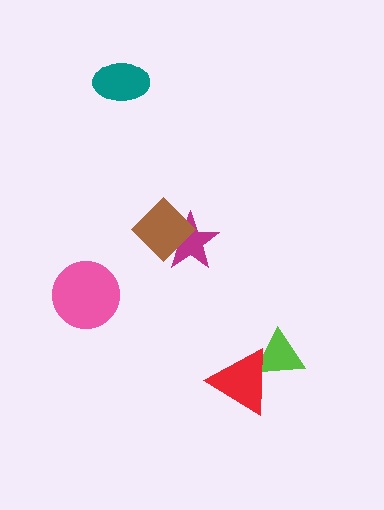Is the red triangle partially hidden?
No, no other shape covers it.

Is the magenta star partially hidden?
Yes, it is partially covered by another shape.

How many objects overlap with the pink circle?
0 objects overlap with the pink circle.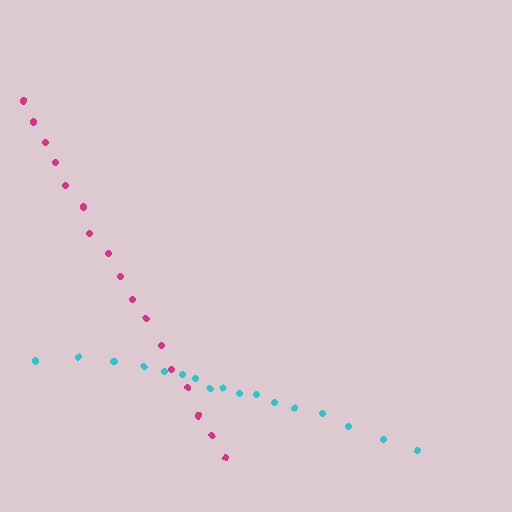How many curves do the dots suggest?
There are 2 distinct paths.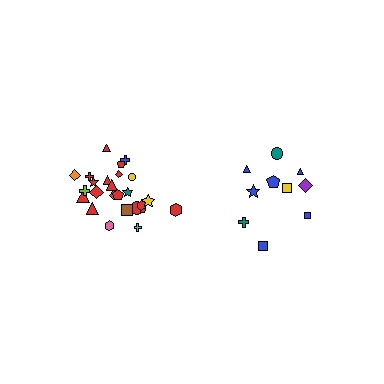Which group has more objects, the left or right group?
The left group.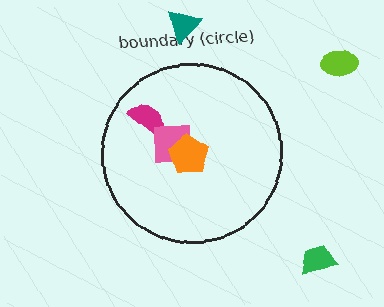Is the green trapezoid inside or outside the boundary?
Outside.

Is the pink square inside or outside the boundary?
Inside.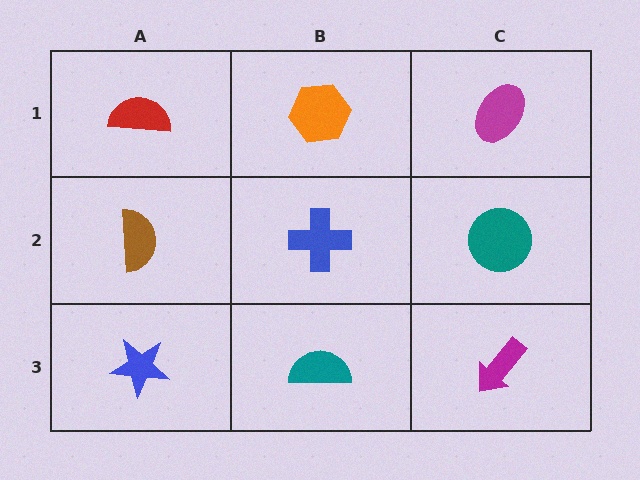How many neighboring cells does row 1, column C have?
2.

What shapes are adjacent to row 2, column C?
A magenta ellipse (row 1, column C), a magenta arrow (row 3, column C), a blue cross (row 2, column B).